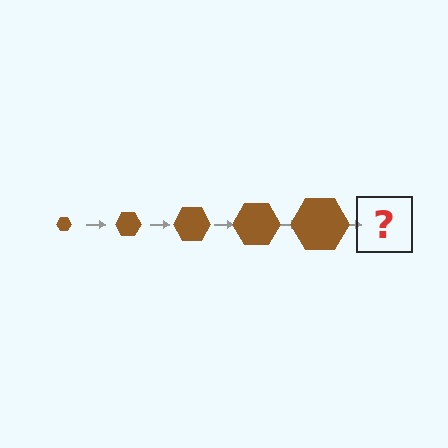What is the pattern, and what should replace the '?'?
The pattern is that the hexagon gets progressively larger each step. The '?' should be a brown hexagon, larger than the previous one.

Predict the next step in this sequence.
The next step is a brown hexagon, larger than the previous one.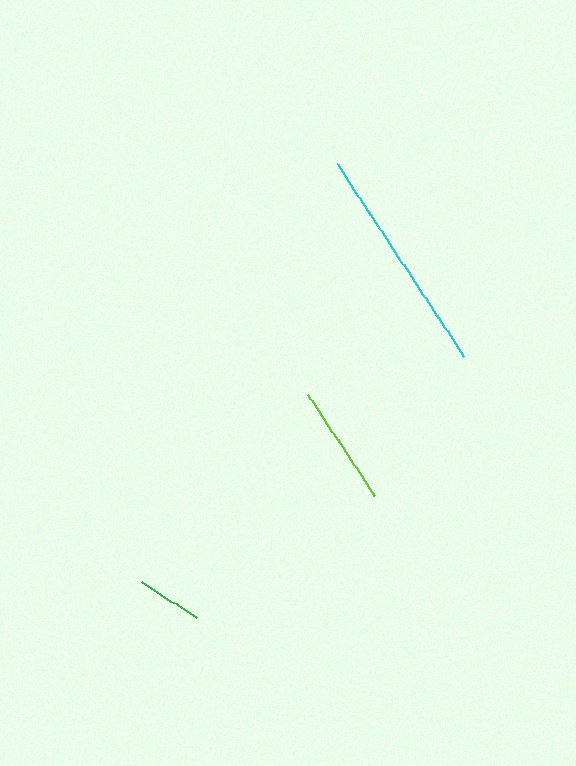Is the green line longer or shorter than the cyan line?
The cyan line is longer than the green line.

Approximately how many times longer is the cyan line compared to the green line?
The cyan line is approximately 3.6 times the length of the green line.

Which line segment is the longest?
The cyan line is the longest at approximately 230 pixels.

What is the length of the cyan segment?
The cyan segment is approximately 230 pixels long.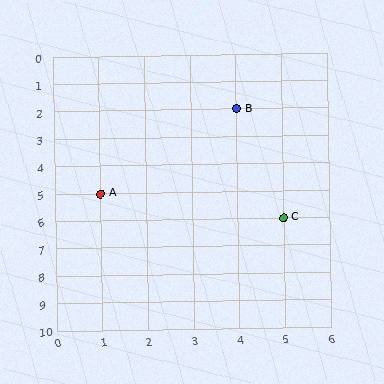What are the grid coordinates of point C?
Point C is at grid coordinates (5, 6).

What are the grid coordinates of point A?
Point A is at grid coordinates (1, 5).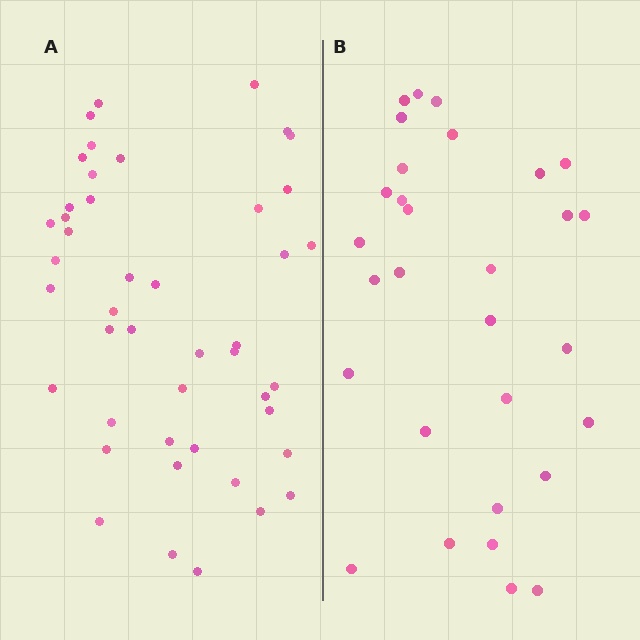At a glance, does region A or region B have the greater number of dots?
Region A (the left region) has more dots.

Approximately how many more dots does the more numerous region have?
Region A has approximately 15 more dots than region B.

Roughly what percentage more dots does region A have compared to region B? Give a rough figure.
About 50% more.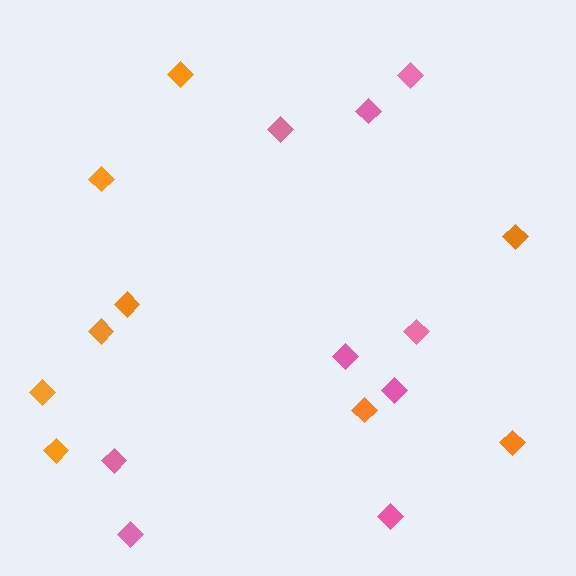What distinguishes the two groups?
There are 2 groups: one group of orange diamonds (9) and one group of pink diamonds (9).